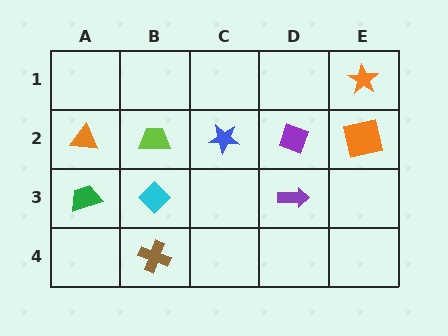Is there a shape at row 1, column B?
No, that cell is empty.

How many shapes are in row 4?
1 shape.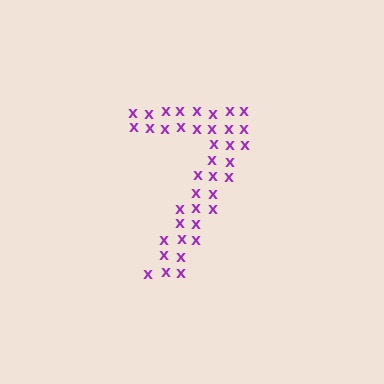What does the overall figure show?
The overall figure shows the digit 7.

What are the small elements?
The small elements are letter X's.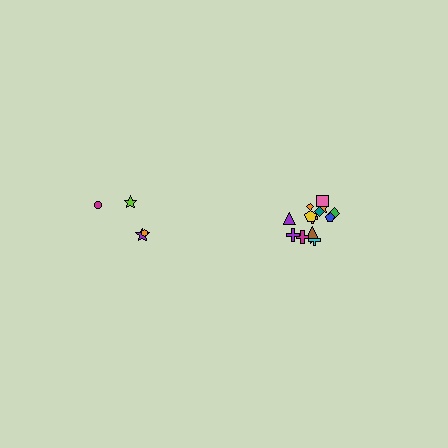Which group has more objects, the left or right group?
The right group.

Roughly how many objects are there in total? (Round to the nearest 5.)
Roughly 20 objects in total.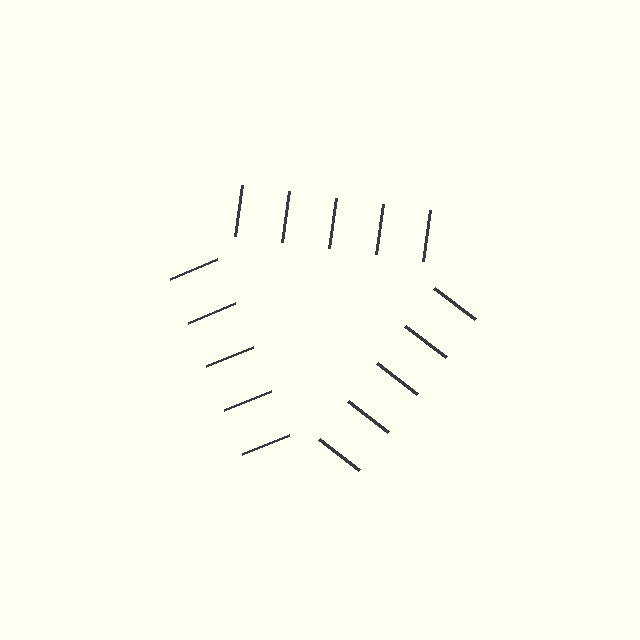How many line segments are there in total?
15 — 5 along each of the 3 edges.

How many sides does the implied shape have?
3 sides — the line-ends trace a triangle.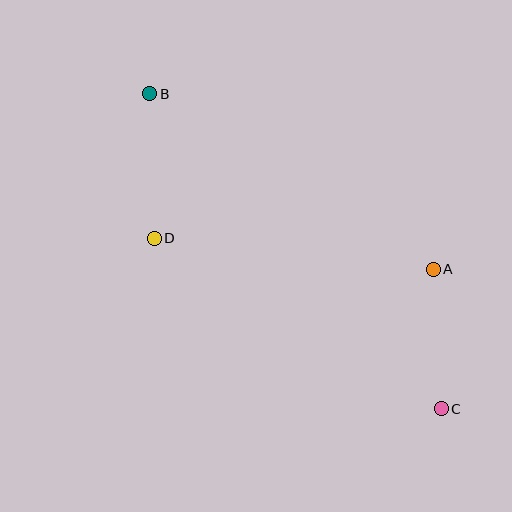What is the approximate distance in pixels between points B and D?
The distance between B and D is approximately 144 pixels.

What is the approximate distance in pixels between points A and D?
The distance between A and D is approximately 281 pixels.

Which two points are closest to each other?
Points A and C are closest to each other.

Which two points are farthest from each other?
Points B and C are farthest from each other.